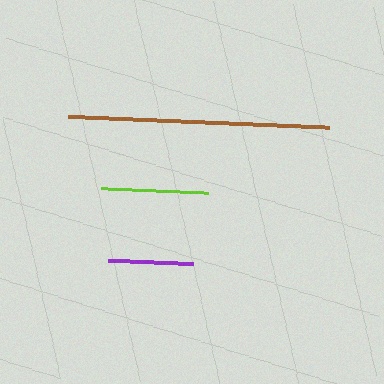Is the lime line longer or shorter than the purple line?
The lime line is longer than the purple line.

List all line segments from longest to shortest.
From longest to shortest: brown, lime, purple.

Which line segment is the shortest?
The purple line is the shortest at approximately 85 pixels.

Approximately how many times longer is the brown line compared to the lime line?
The brown line is approximately 2.4 times the length of the lime line.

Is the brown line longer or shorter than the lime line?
The brown line is longer than the lime line.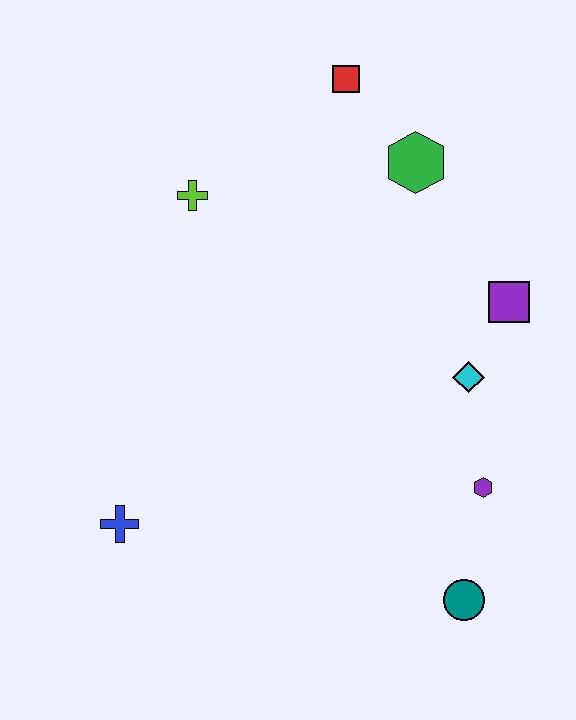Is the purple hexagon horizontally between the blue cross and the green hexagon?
No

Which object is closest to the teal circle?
The purple hexagon is closest to the teal circle.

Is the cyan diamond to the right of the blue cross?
Yes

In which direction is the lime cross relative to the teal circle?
The lime cross is above the teal circle.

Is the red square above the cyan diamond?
Yes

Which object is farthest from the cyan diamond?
The blue cross is farthest from the cyan diamond.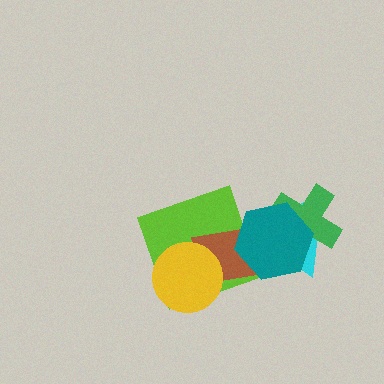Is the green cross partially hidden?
Yes, it is partially covered by another shape.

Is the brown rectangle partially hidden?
Yes, it is partially covered by another shape.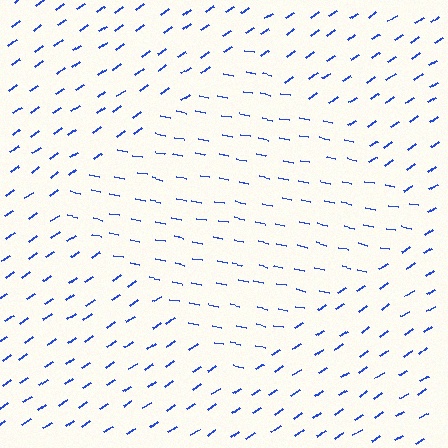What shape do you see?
I see a diamond.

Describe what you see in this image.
The image is filled with small blue line segments. A diamond region in the image has lines oriented differently from the surrounding lines, creating a visible texture boundary.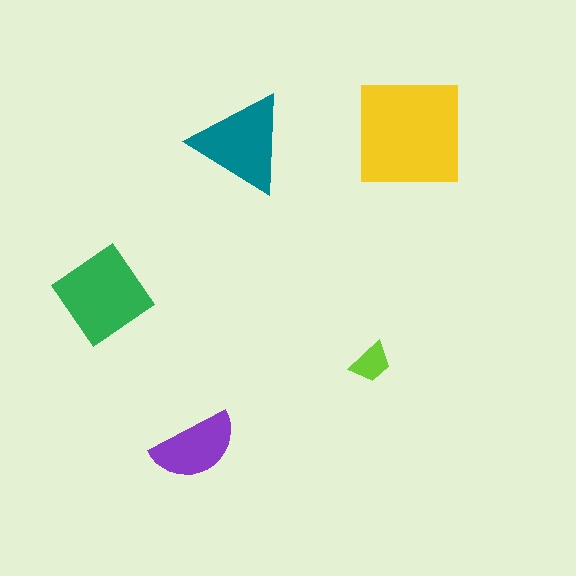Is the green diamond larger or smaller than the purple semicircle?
Larger.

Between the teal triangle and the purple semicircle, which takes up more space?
The teal triangle.